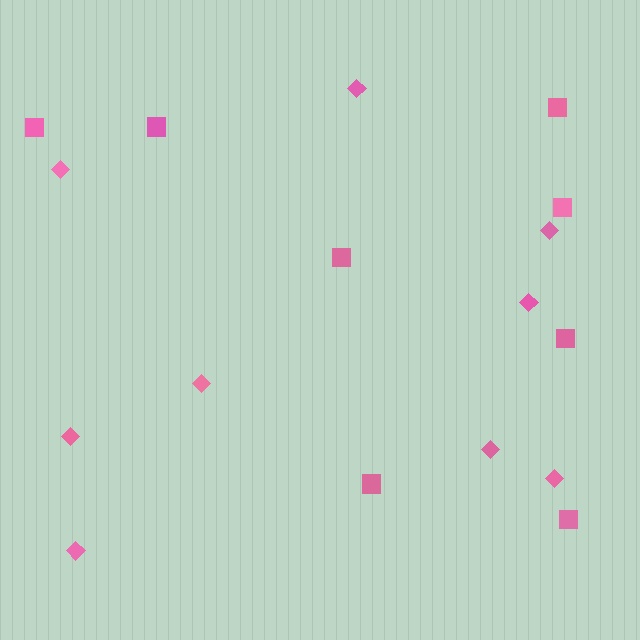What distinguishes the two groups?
There are 2 groups: one group of squares (8) and one group of diamonds (9).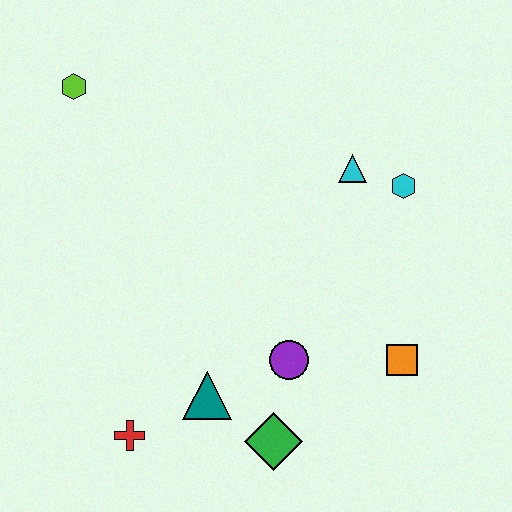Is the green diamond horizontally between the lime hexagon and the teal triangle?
No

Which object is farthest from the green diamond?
The lime hexagon is farthest from the green diamond.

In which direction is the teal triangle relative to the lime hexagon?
The teal triangle is below the lime hexagon.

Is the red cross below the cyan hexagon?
Yes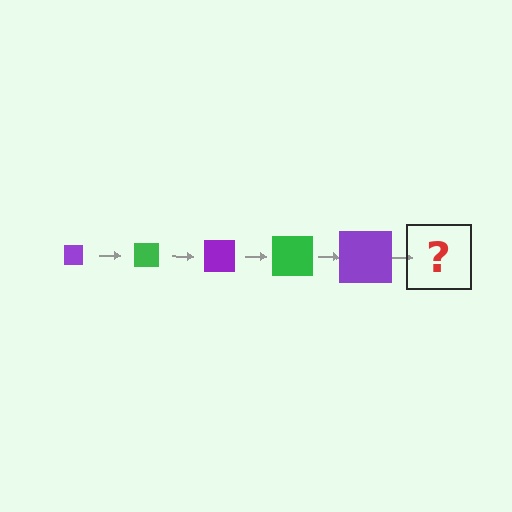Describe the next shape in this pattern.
It should be a green square, larger than the previous one.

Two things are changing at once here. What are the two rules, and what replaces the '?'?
The two rules are that the square grows larger each step and the color cycles through purple and green. The '?' should be a green square, larger than the previous one.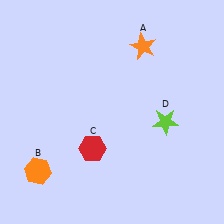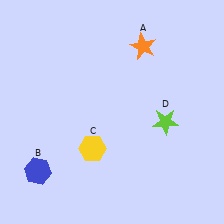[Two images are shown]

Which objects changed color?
B changed from orange to blue. C changed from red to yellow.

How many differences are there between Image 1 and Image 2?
There are 2 differences between the two images.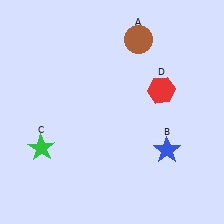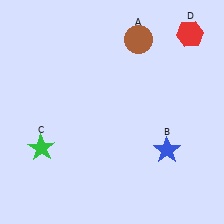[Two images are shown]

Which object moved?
The red hexagon (D) moved up.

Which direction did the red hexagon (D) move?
The red hexagon (D) moved up.